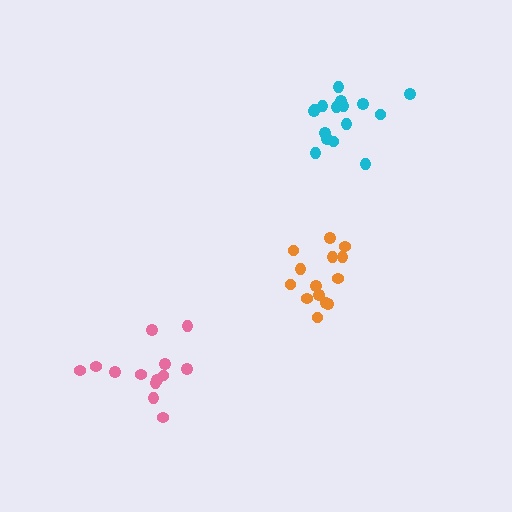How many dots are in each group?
Group 1: 14 dots, Group 2: 13 dots, Group 3: 16 dots (43 total).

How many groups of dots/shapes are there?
There are 3 groups.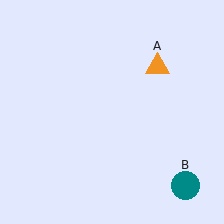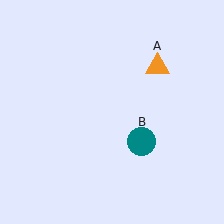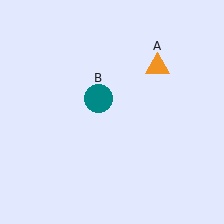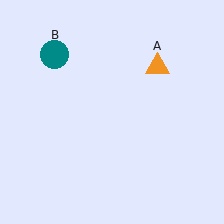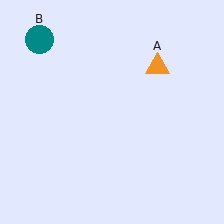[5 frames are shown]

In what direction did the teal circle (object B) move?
The teal circle (object B) moved up and to the left.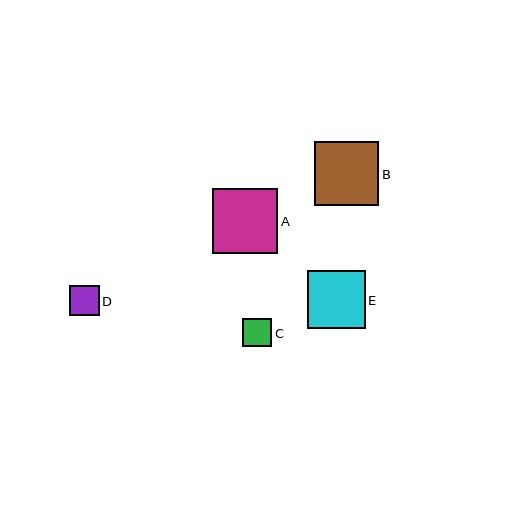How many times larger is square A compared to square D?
Square A is approximately 2.2 times the size of square D.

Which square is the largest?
Square A is the largest with a size of approximately 65 pixels.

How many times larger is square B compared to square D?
Square B is approximately 2.2 times the size of square D.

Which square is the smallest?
Square C is the smallest with a size of approximately 29 pixels.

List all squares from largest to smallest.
From largest to smallest: A, B, E, D, C.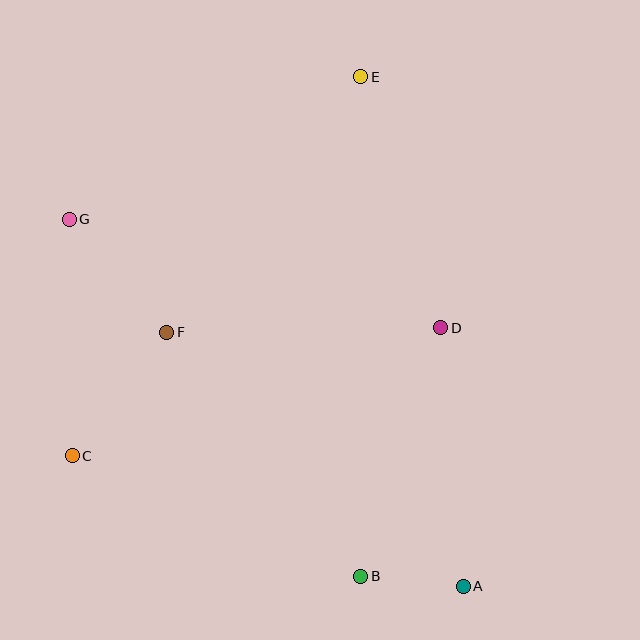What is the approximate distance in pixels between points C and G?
The distance between C and G is approximately 236 pixels.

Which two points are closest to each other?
Points A and B are closest to each other.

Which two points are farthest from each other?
Points A and G are farthest from each other.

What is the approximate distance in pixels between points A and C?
The distance between A and C is approximately 412 pixels.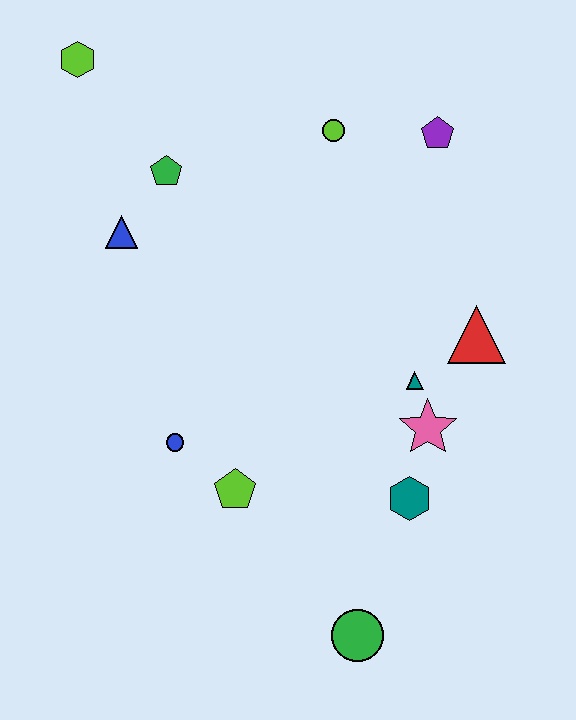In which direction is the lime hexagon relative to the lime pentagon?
The lime hexagon is above the lime pentagon.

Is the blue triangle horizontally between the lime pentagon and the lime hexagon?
Yes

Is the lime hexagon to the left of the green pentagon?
Yes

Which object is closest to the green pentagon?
The blue triangle is closest to the green pentagon.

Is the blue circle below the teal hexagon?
No